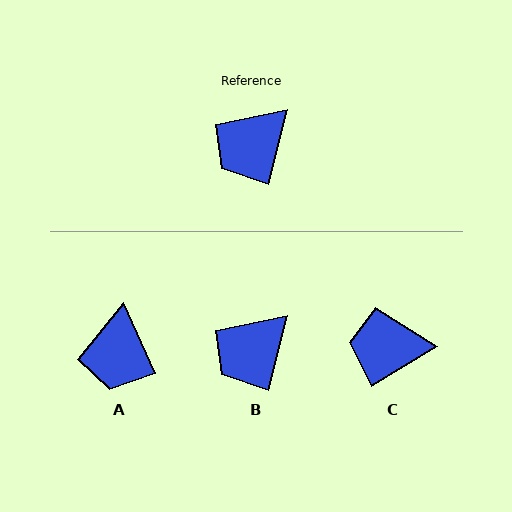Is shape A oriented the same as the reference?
No, it is off by about 39 degrees.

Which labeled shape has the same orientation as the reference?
B.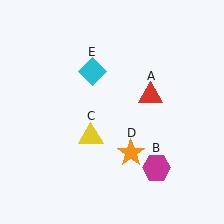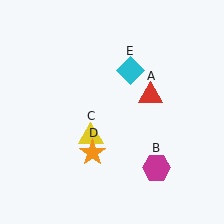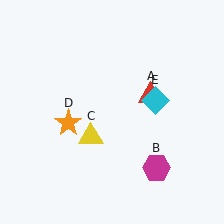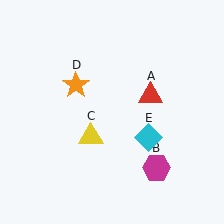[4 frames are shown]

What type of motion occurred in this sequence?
The orange star (object D), cyan diamond (object E) rotated clockwise around the center of the scene.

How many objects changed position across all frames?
2 objects changed position: orange star (object D), cyan diamond (object E).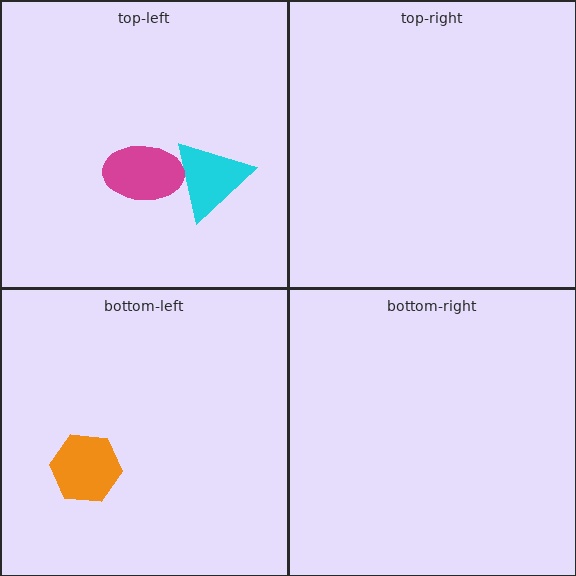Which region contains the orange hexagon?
The bottom-left region.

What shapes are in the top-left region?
The cyan triangle, the magenta ellipse.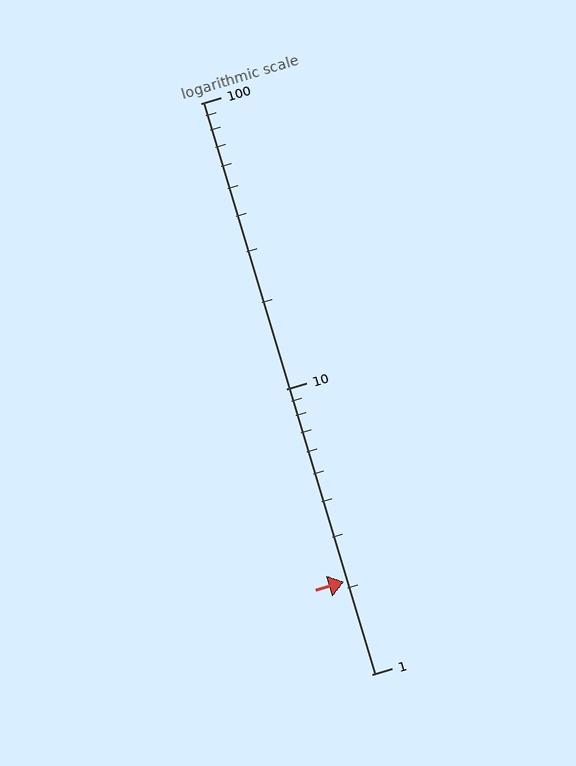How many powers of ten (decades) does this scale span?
The scale spans 2 decades, from 1 to 100.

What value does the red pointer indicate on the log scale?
The pointer indicates approximately 2.1.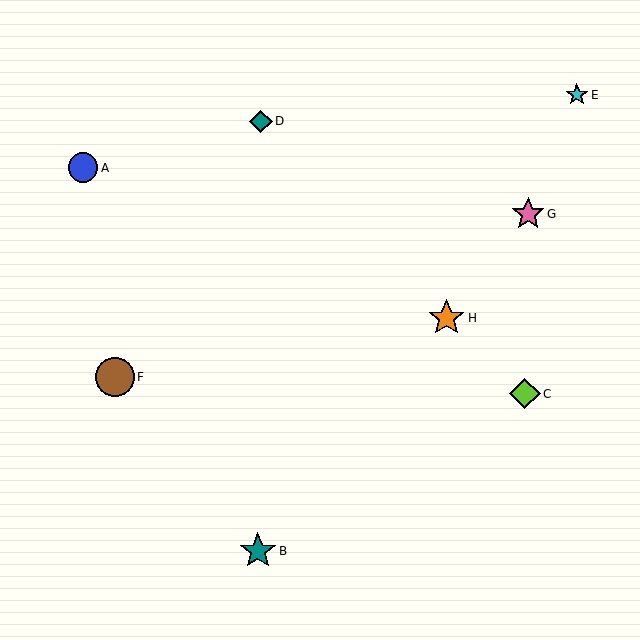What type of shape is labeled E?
Shape E is a cyan star.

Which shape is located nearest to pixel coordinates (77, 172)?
The blue circle (labeled A) at (83, 168) is nearest to that location.